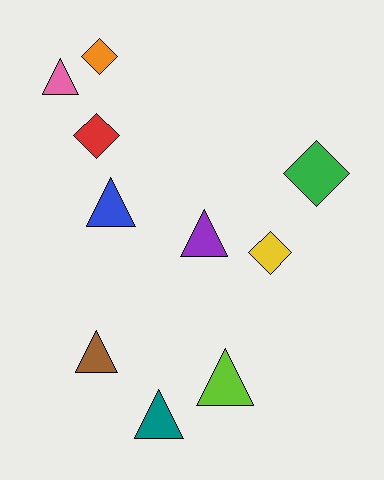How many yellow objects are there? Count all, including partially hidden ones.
There is 1 yellow object.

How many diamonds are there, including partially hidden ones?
There are 4 diamonds.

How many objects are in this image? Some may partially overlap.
There are 10 objects.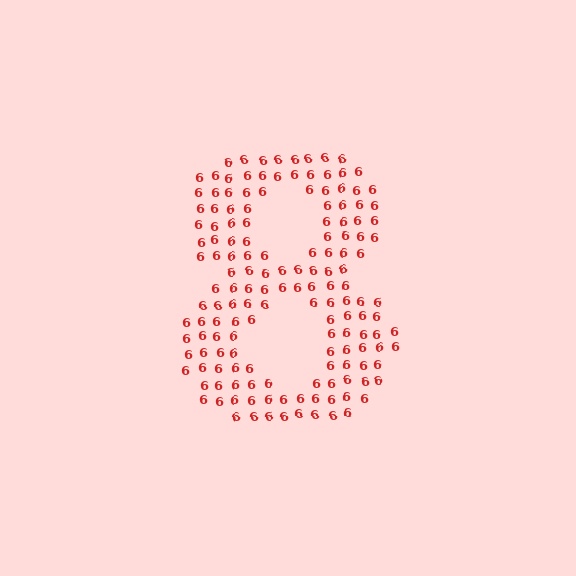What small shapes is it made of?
It is made of small digit 6's.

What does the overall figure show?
The overall figure shows the digit 8.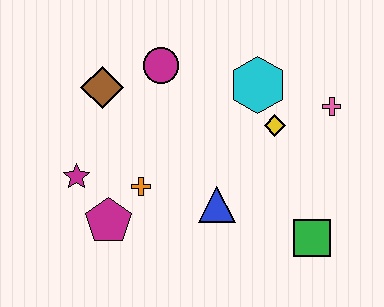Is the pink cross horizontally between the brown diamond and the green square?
No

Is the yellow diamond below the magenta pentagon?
No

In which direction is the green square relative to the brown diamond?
The green square is to the right of the brown diamond.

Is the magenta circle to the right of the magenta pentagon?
Yes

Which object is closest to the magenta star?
The magenta pentagon is closest to the magenta star.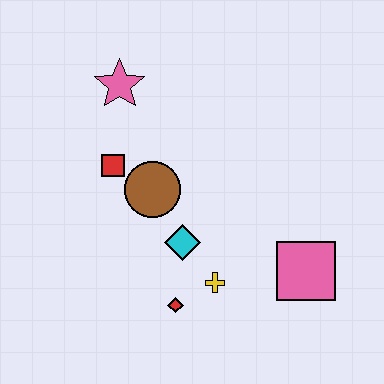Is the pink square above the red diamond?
Yes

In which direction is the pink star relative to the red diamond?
The pink star is above the red diamond.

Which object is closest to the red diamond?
The yellow cross is closest to the red diamond.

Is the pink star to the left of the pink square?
Yes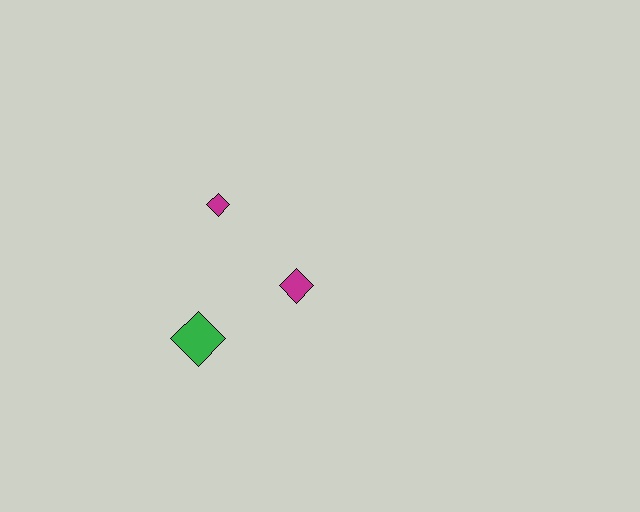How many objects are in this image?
There are 3 objects.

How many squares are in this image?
There are no squares.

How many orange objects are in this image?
There are no orange objects.